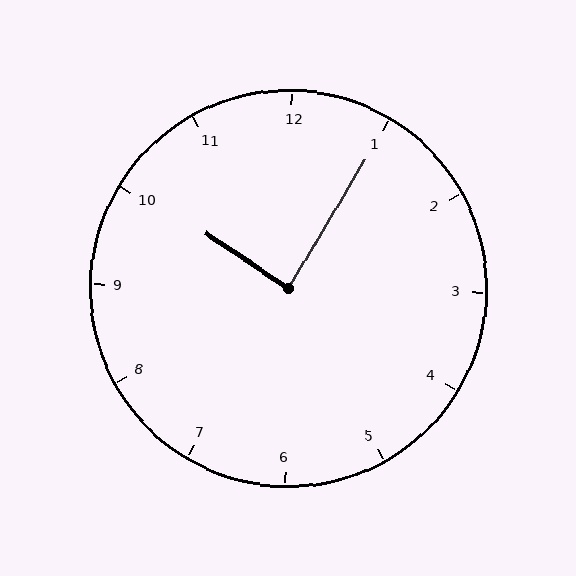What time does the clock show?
10:05.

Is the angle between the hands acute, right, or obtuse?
It is right.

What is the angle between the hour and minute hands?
Approximately 88 degrees.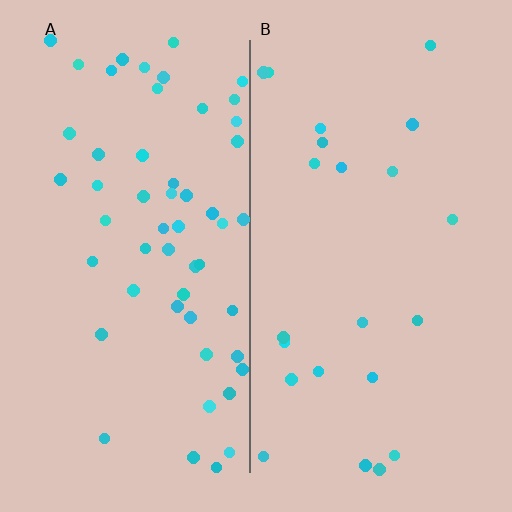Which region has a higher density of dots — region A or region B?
A (the left).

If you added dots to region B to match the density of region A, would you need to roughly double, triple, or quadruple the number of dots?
Approximately double.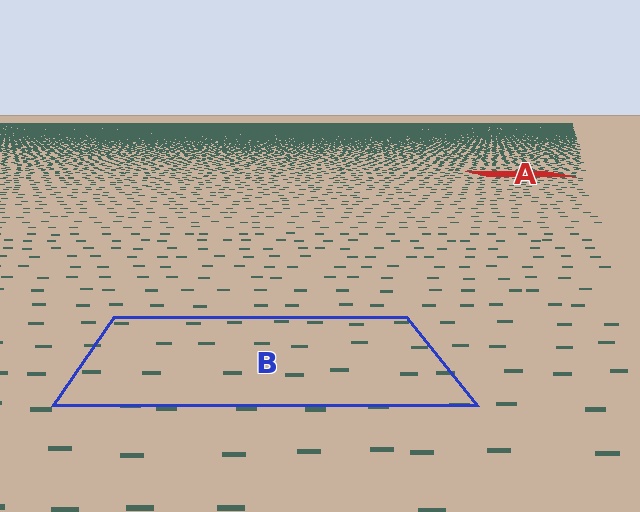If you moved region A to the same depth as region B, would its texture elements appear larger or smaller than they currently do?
They would appear larger. At a closer depth, the same texture elements are projected at a bigger on-screen size.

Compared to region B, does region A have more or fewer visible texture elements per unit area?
Region A has more texture elements per unit area — they are packed more densely because it is farther away.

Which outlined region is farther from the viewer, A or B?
Region A is farther from the viewer — the texture elements inside it appear smaller and more densely packed.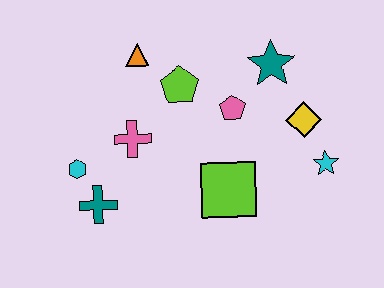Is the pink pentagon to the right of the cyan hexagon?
Yes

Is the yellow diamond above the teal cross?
Yes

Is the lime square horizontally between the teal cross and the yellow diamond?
Yes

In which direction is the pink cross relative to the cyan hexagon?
The pink cross is to the right of the cyan hexagon.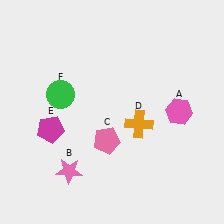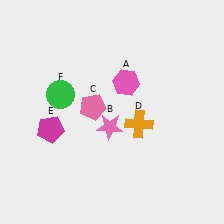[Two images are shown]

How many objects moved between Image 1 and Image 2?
3 objects moved between the two images.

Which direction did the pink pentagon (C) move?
The pink pentagon (C) moved up.